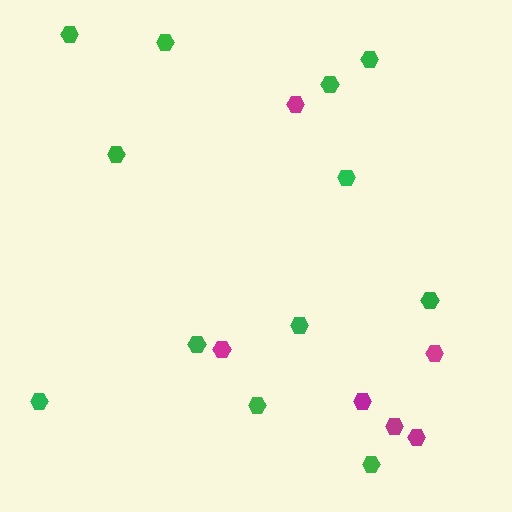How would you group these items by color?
There are 2 groups: one group of magenta hexagons (6) and one group of green hexagons (12).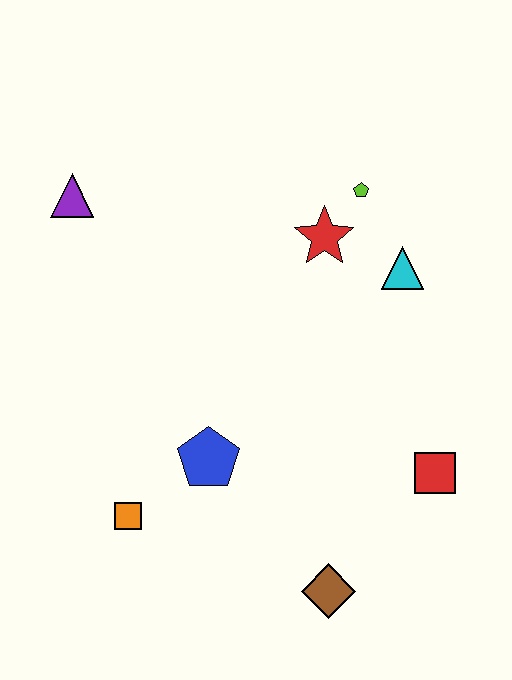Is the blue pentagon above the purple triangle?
No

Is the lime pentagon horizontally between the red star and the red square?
Yes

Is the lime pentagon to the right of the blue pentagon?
Yes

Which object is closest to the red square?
The brown diamond is closest to the red square.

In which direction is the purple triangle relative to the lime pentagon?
The purple triangle is to the left of the lime pentagon.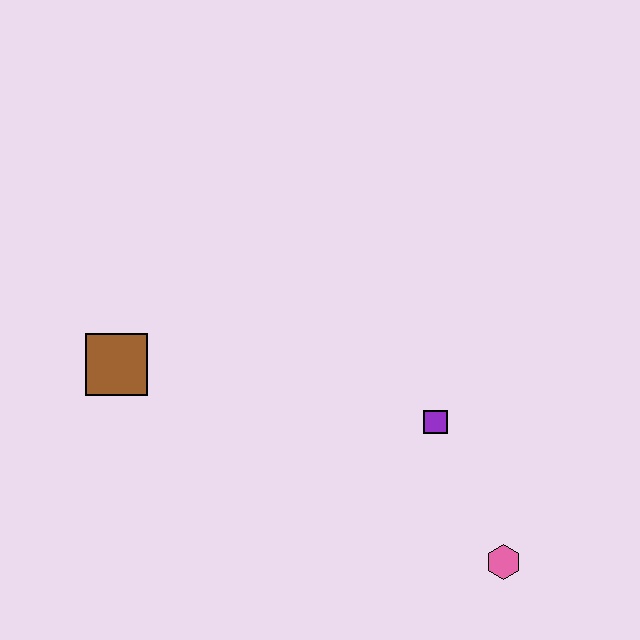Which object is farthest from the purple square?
The brown square is farthest from the purple square.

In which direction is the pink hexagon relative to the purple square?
The pink hexagon is below the purple square.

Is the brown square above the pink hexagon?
Yes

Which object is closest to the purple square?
The pink hexagon is closest to the purple square.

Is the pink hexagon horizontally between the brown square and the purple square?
No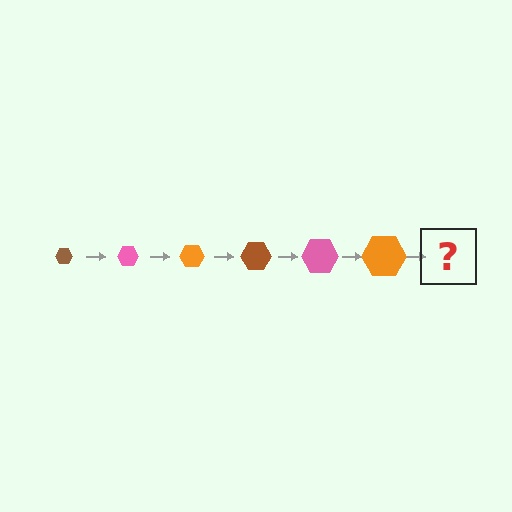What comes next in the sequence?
The next element should be a brown hexagon, larger than the previous one.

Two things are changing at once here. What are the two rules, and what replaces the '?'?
The two rules are that the hexagon grows larger each step and the color cycles through brown, pink, and orange. The '?' should be a brown hexagon, larger than the previous one.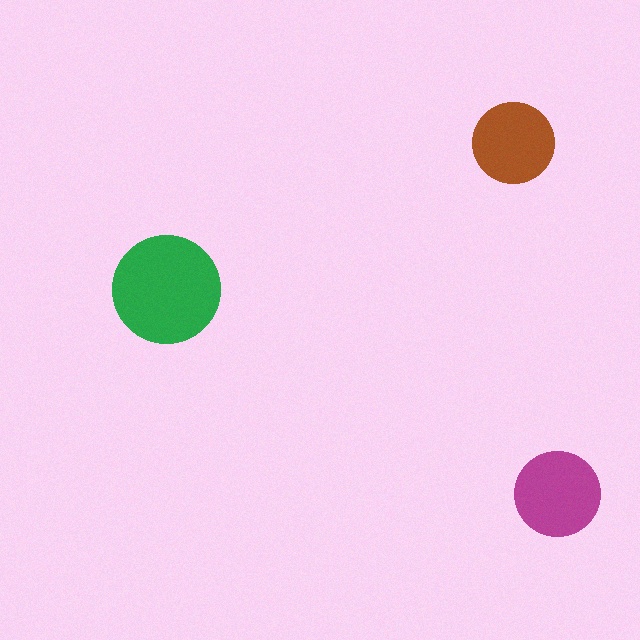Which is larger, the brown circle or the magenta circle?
The magenta one.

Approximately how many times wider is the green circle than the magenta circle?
About 1.5 times wider.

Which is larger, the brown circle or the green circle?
The green one.